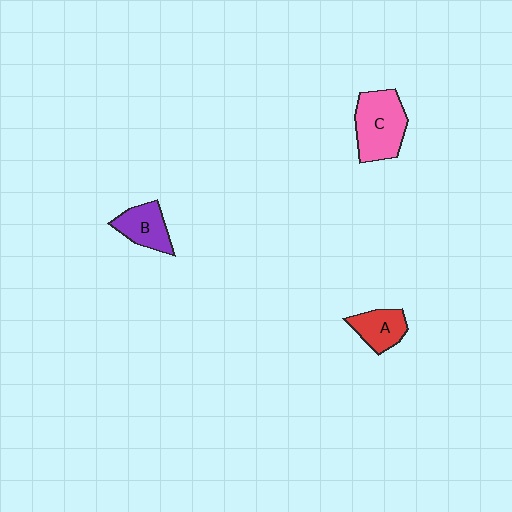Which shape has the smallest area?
Shape A (red).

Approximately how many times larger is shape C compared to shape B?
Approximately 1.6 times.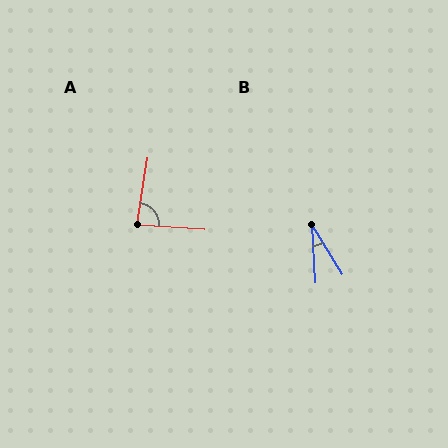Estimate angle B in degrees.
Approximately 28 degrees.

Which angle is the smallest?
B, at approximately 28 degrees.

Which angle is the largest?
A, at approximately 85 degrees.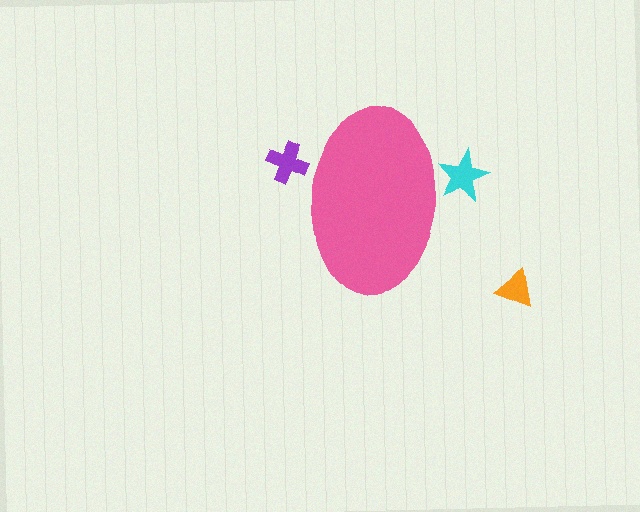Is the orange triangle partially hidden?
No, the orange triangle is fully visible.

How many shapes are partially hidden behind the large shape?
2 shapes are partially hidden.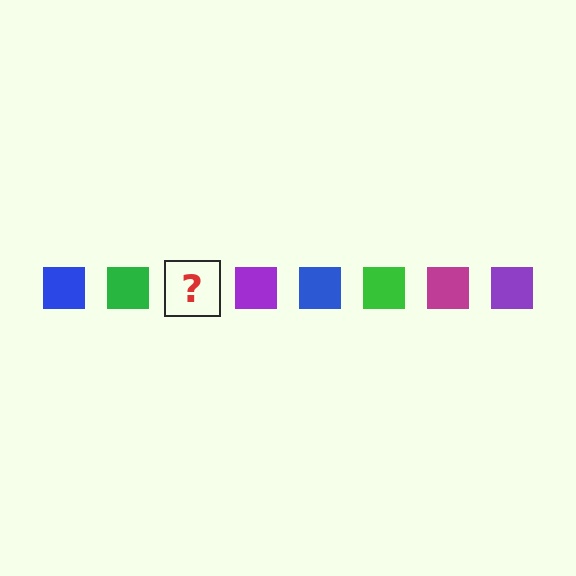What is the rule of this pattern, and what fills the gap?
The rule is that the pattern cycles through blue, green, magenta, purple squares. The gap should be filled with a magenta square.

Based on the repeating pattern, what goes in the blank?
The blank should be a magenta square.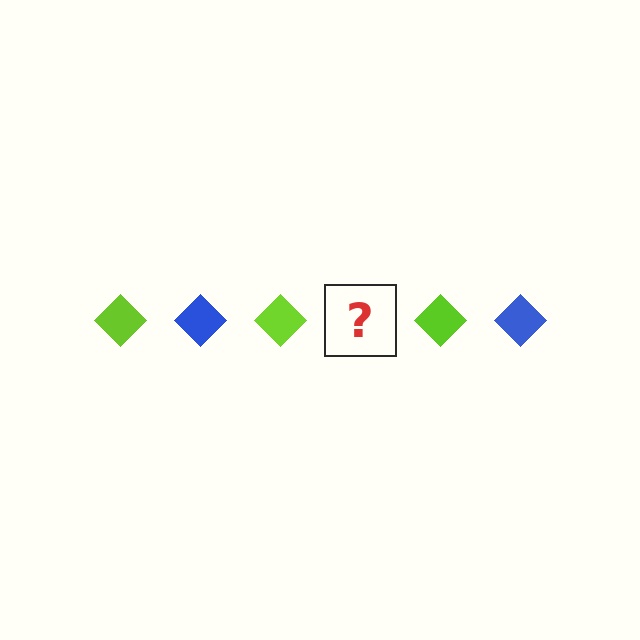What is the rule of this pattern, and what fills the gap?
The rule is that the pattern cycles through lime, blue diamonds. The gap should be filled with a blue diamond.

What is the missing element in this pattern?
The missing element is a blue diamond.